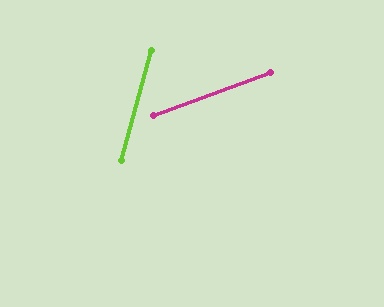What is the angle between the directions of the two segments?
Approximately 54 degrees.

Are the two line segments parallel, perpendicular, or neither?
Neither parallel nor perpendicular — they differ by about 54°.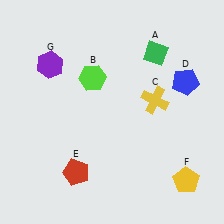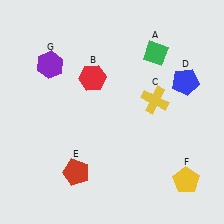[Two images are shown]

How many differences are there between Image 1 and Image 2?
There is 1 difference between the two images.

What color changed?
The hexagon (B) changed from lime in Image 1 to red in Image 2.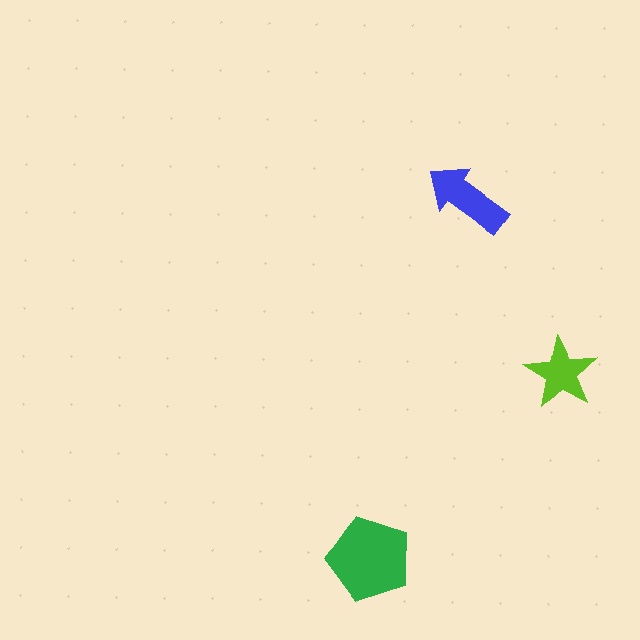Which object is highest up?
The blue arrow is topmost.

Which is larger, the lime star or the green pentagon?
The green pentagon.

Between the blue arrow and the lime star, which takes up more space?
The blue arrow.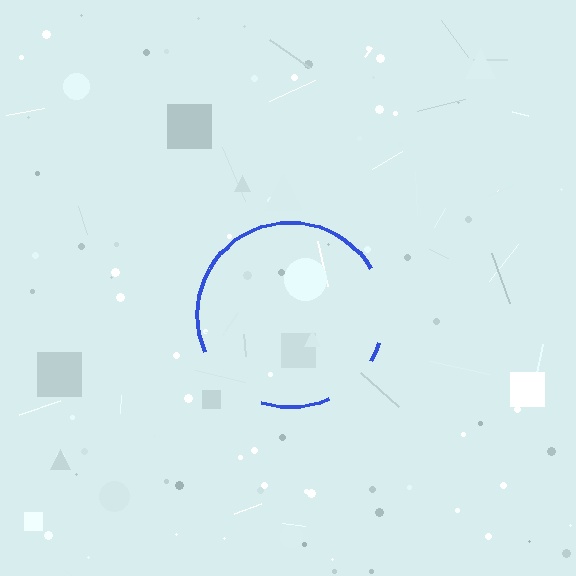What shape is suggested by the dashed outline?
The dashed outline suggests a circle.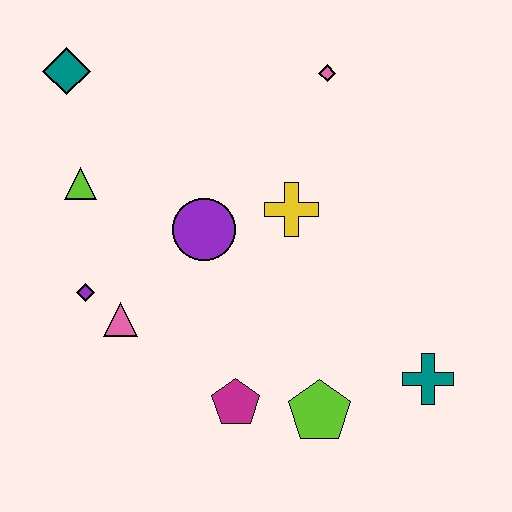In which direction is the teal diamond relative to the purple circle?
The teal diamond is above the purple circle.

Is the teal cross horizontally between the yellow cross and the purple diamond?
No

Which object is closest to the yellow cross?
The purple circle is closest to the yellow cross.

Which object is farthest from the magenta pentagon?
The teal diamond is farthest from the magenta pentagon.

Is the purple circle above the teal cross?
Yes